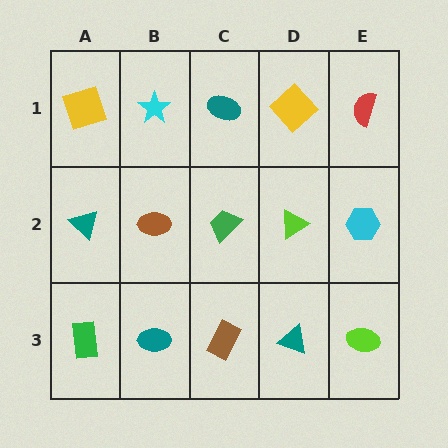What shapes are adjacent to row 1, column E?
A cyan hexagon (row 2, column E), a yellow diamond (row 1, column D).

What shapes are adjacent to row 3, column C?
A green trapezoid (row 2, column C), a teal ellipse (row 3, column B), a teal triangle (row 3, column D).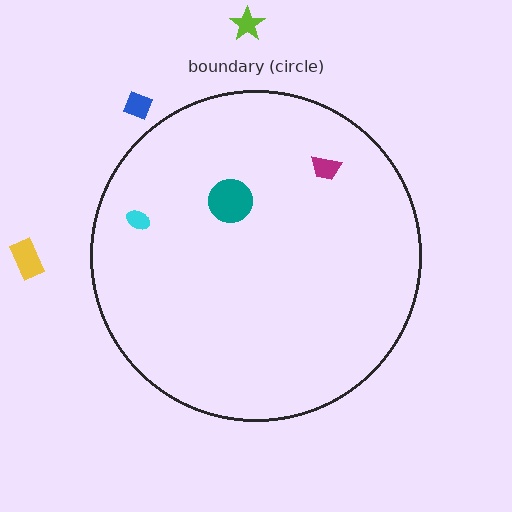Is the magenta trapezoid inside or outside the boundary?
Inside.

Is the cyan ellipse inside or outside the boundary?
Inside.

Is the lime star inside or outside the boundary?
Outside.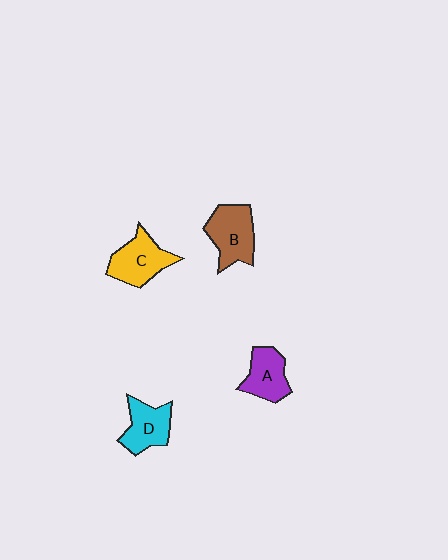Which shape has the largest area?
Shape B (brown).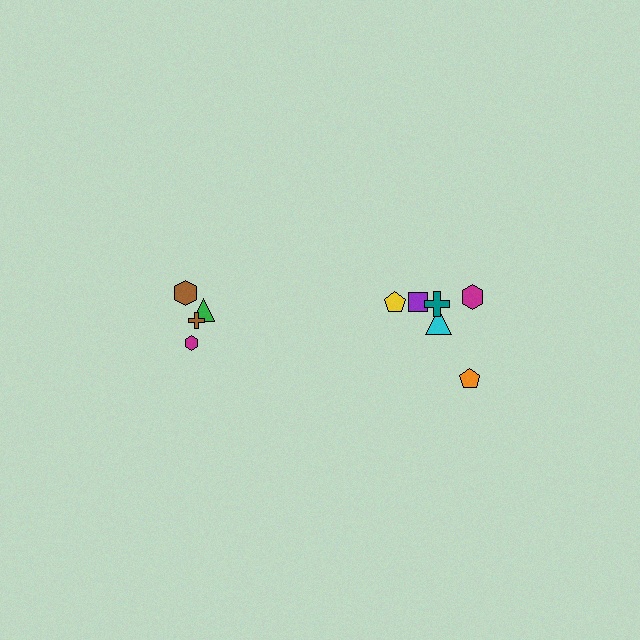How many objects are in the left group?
There are 4 objects.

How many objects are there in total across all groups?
There are 10 objects.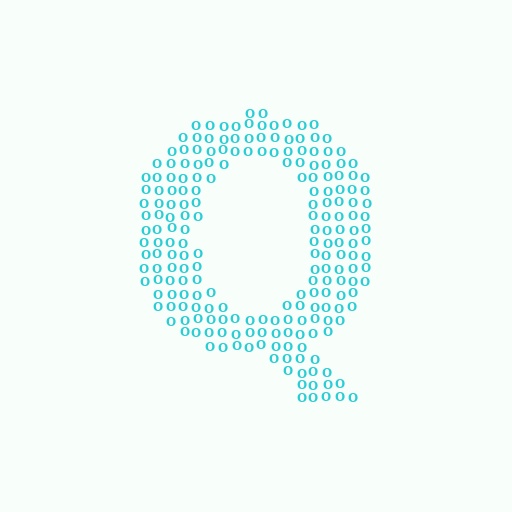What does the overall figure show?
The overall figure shows the letter Q.